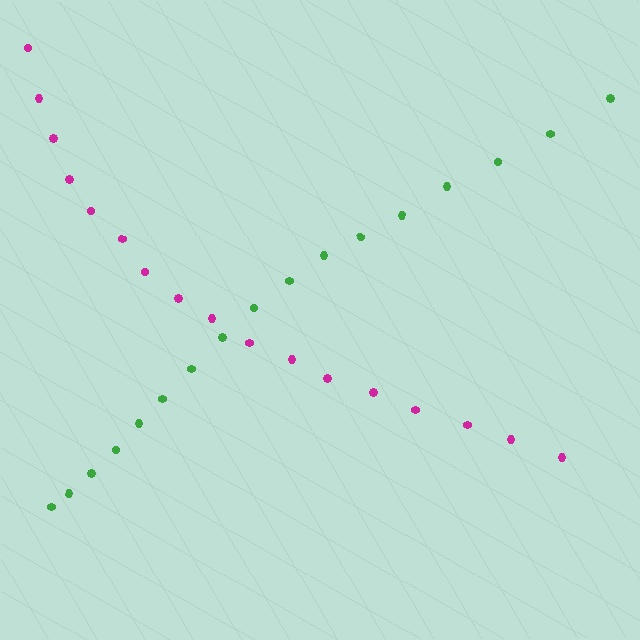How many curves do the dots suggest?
There are 2 distinct paths.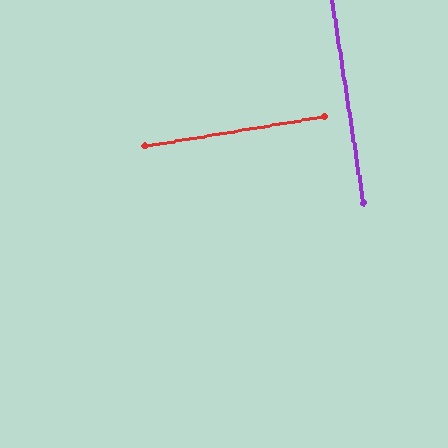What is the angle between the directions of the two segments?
Approximately 89 degrees.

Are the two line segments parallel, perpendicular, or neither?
Perpendicular — they meet at approximately 89°.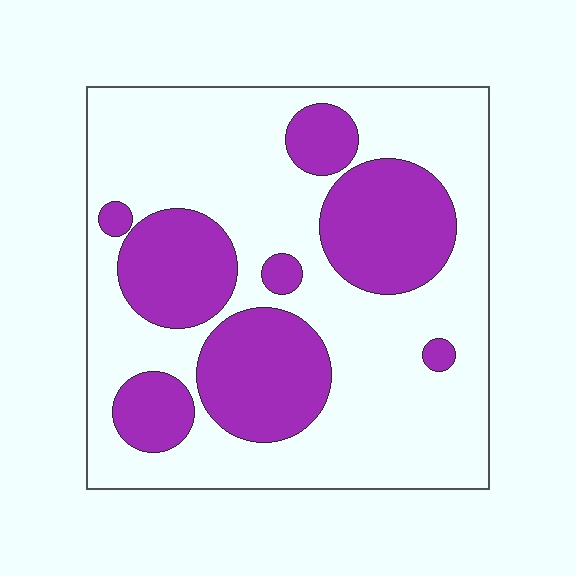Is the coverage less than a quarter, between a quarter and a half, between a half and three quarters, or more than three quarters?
Between a quarter and a half.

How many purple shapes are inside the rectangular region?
8.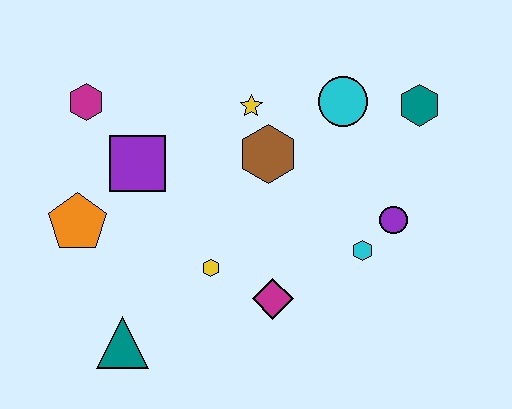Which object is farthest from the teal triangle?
The teal hexagon is farthest from the teal triangle.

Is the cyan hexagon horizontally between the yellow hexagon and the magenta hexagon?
No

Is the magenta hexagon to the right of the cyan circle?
No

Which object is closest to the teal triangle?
The yellow hexagon is closest to the teal triangle.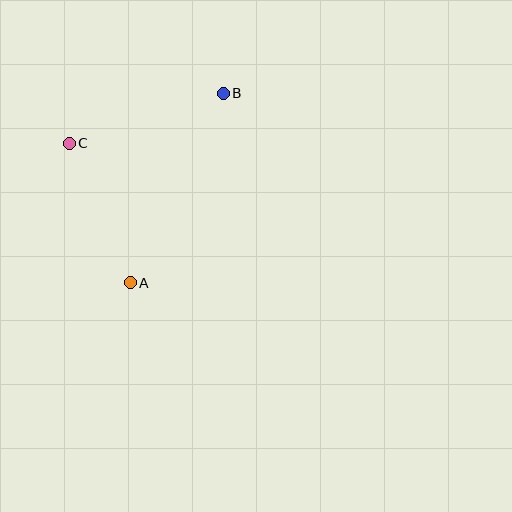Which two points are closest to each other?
Points A and C are closest to each other.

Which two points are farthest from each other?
Points A and B are farthest from each other.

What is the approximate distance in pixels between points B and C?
The distance between B and C is approximately 162 pixels.